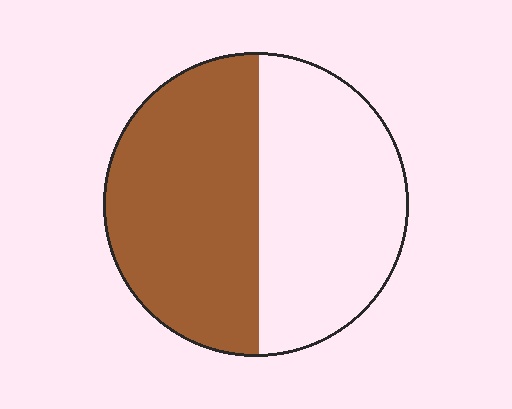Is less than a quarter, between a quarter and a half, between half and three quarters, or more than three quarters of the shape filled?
Between half and three quarters.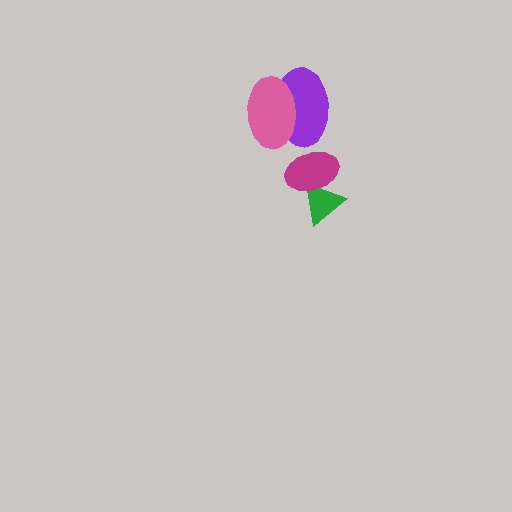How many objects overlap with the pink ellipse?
1 object overlaps with the pink ellipse.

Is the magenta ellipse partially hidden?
No, no other shape covers it.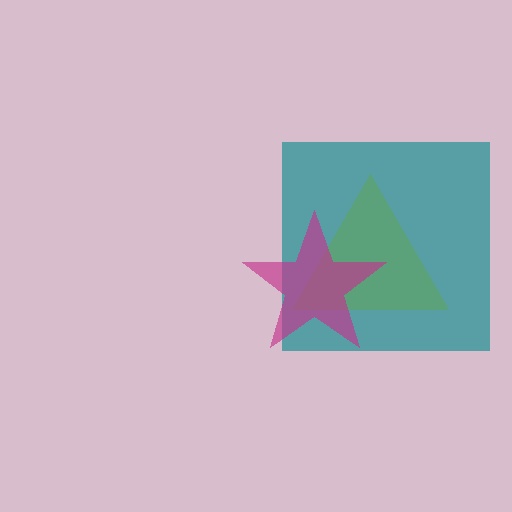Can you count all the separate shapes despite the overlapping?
Yes, there are 3 separate shapes.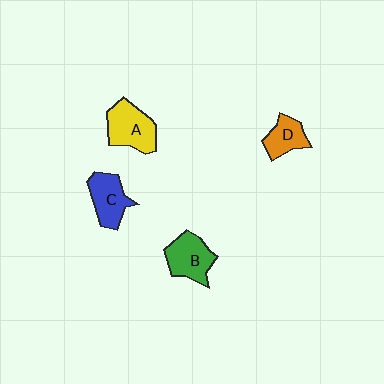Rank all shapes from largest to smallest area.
From largest to smallest: A (yellow), B (green), C (blue), D (orange).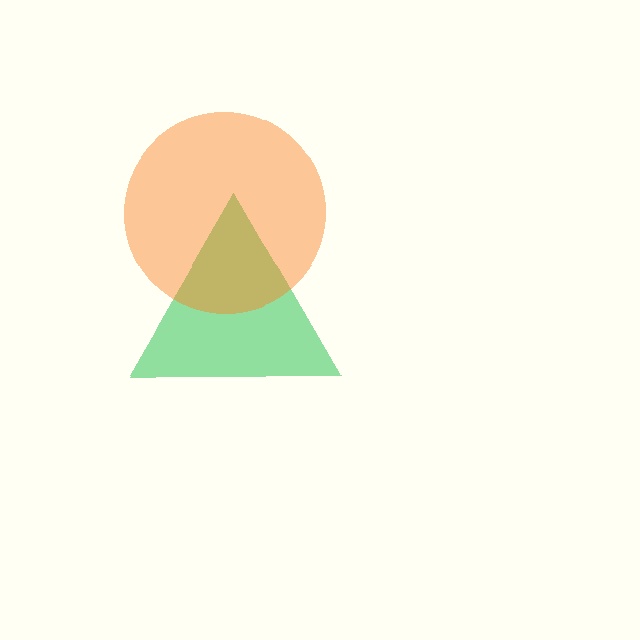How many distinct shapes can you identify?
There are 2 distinct shapes: a green triangle, an orange circle.